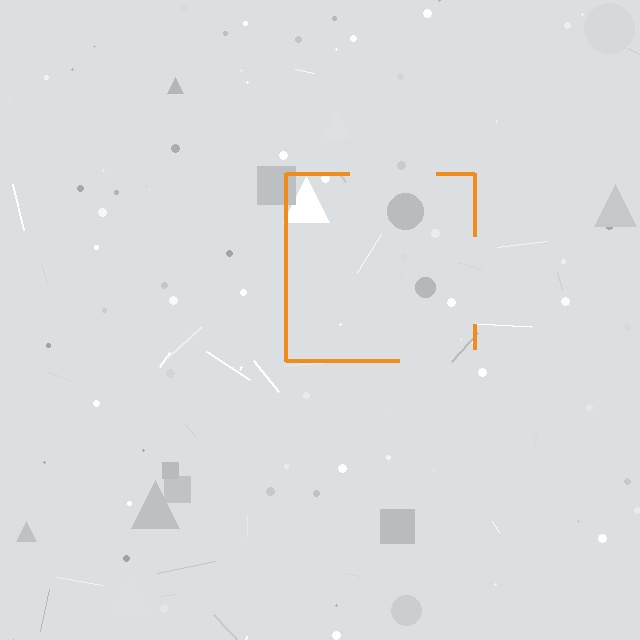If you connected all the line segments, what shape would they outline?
They would outline a square.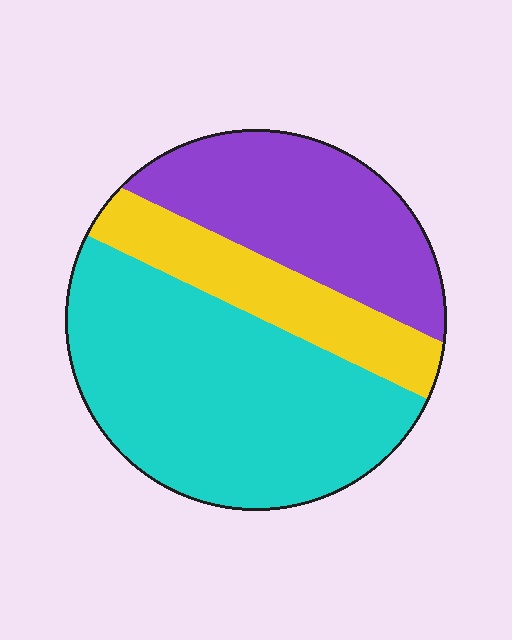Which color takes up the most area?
Cyan, at roughly 50%.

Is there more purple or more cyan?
Cyan.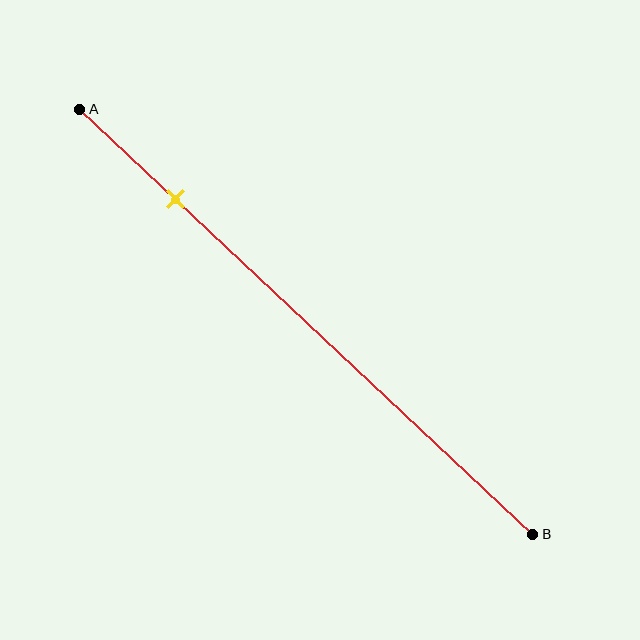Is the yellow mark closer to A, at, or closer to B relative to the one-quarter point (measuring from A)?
The yellow mark is closer to point A than the one-quarter point of segment AB.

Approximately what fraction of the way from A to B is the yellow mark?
The yellow mark is approximately 20% of the way from A to B.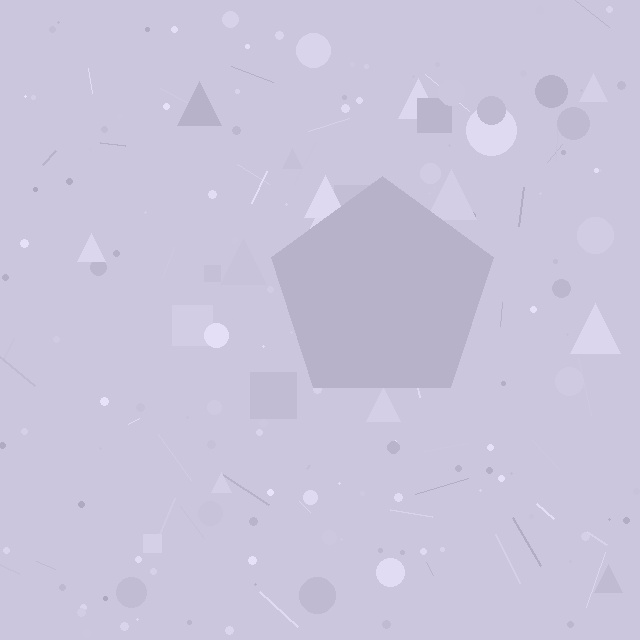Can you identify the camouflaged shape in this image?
The camouflaged shape is a pentagon.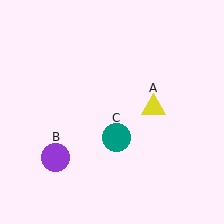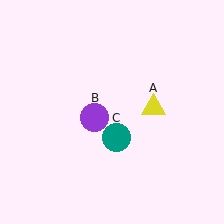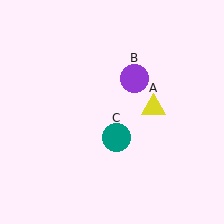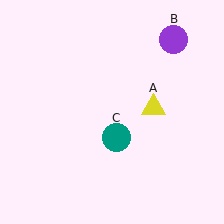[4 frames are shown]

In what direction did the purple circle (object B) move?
The purple circle (object B) moved up and to the right.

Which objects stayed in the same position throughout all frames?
Yellow triangle (object A) and teal circle (object C) remained stationary.